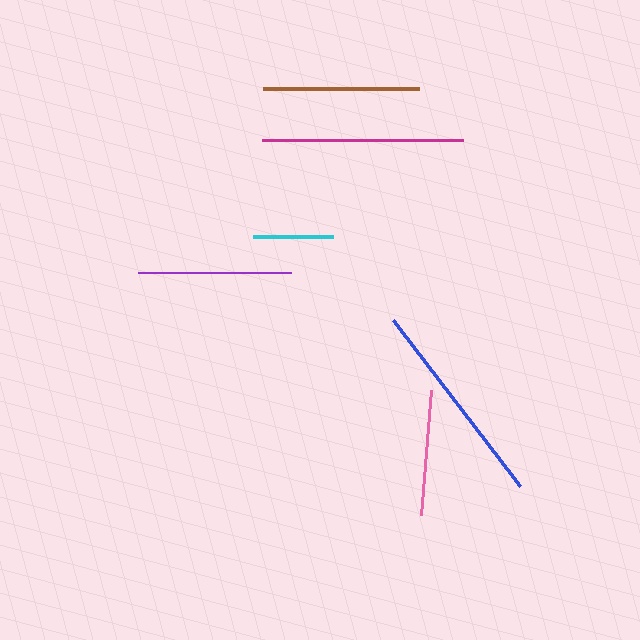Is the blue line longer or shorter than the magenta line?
The blue line is longer than the magenta line.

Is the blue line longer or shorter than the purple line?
The blue line is longer than the purple line.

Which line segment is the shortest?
The cyan line is the shortest at approximately 80 pixels.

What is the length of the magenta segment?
The magenta segment is approximately 201 pixels long.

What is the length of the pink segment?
The pink segment is approximately 125 pixels long.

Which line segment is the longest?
The blue line is the longest at approximately 209 pixels.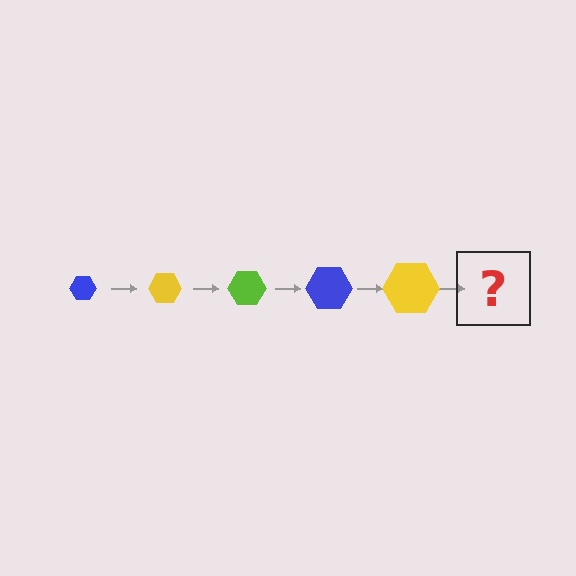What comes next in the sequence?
The next element should be a lime hexagon, larger than the previous one.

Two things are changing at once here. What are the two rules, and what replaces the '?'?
The two rules are that the hexagon grows larger each step and the color cycles through blue, yellow, and lime. The '?' should be a lime hexagon, larger than the previous one.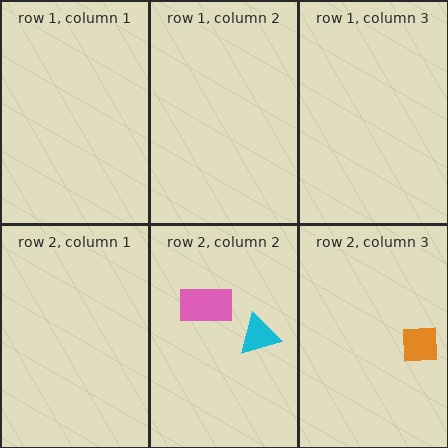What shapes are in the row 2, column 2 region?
The cyan triangle, the pink rectangle.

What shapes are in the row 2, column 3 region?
The orange square.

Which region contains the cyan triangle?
The row 2, column 2 region.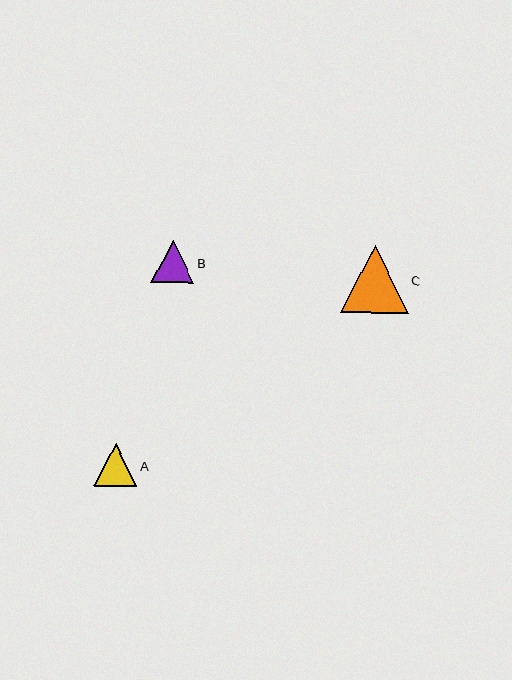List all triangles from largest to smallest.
From largest to smallest: C, A, B.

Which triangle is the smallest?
Triangle B is the smallest with a size of approximately 42 pixels.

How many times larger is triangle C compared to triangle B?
Triangle C is approximately 1.6 times the size of triangle B.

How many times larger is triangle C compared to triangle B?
Triangle C is approximately 1.6 times the size of triangle B.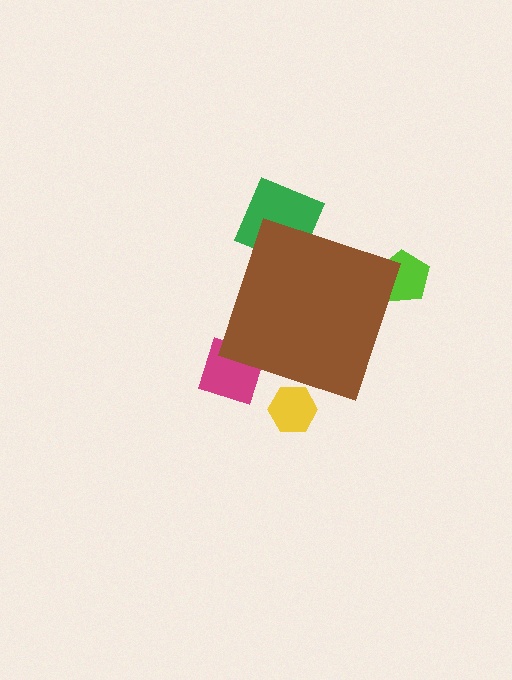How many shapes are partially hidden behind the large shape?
4 shapes are partially hidden.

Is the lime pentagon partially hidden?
Yes, the lime pentagon is partially hidden behind the brown diamond.